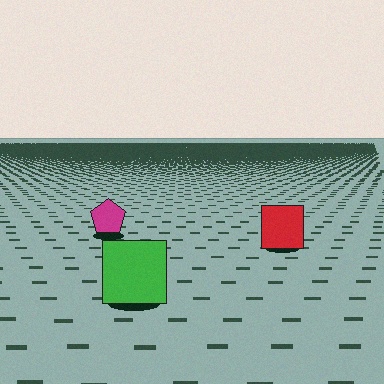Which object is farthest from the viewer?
The magenta pentagon is farthest from the viewer. It appears smaller and the ground texture around it is denser.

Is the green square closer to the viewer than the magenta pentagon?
Yes. The green square is closer — you can tell from the texture gradient: the ground texture is coarser near it.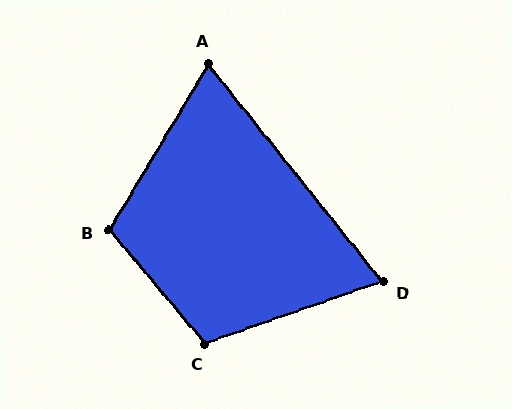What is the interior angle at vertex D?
Approximately 71 degrees (acute).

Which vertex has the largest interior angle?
C, at approximately 111 degrees.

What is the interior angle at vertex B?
Approximately 109 degrees (obtuse).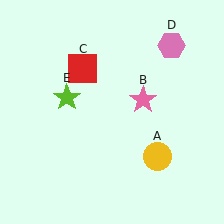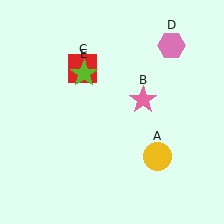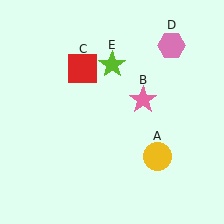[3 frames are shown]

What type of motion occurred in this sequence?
The lime star (object E) rotated clockwise around the center of the scene.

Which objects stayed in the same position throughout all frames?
Yellow circle (object A) and pink star (object B) and red square (object C) and pink hexagon (object D) remained stationary.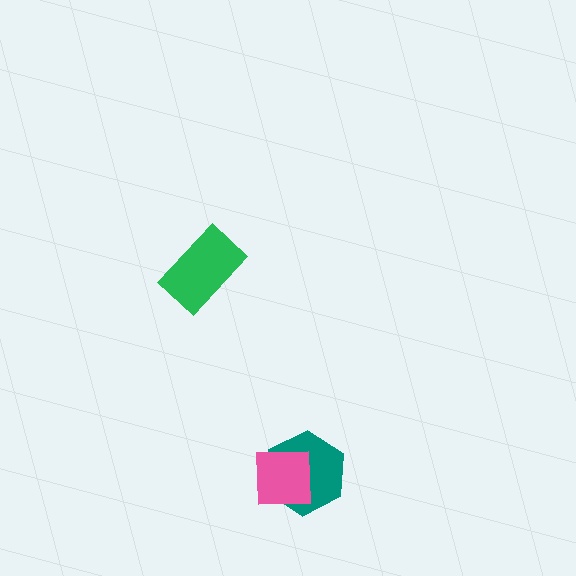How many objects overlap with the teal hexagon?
1 object overlaps with the teal hexagon.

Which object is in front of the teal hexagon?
The pink square is in front of the teal hexagon.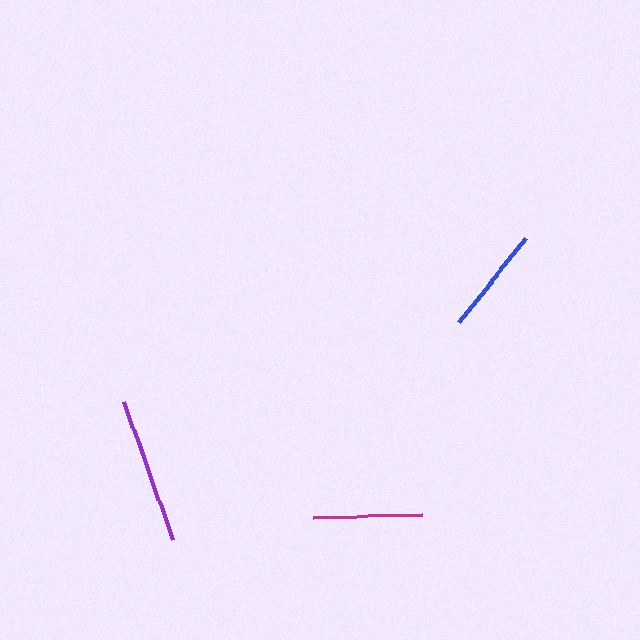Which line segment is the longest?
The purple line is the longest at approximately 147 pixels.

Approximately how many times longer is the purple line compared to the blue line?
The purple line is approximately 1.4 times the length of the blue line.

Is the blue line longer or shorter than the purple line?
The purple line is longer than the blue line.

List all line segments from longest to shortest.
From longest to shortest: purple, magenta, blue.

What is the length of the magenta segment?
The magenta segment is approximately 109 pixels long.